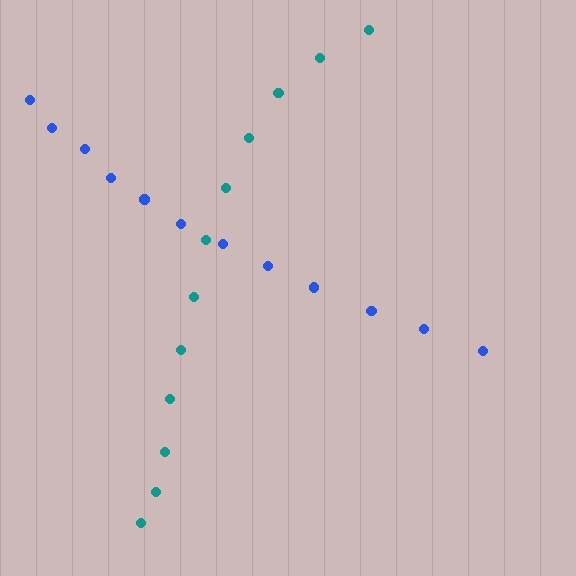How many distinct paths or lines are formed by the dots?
There are 2 distinct paths.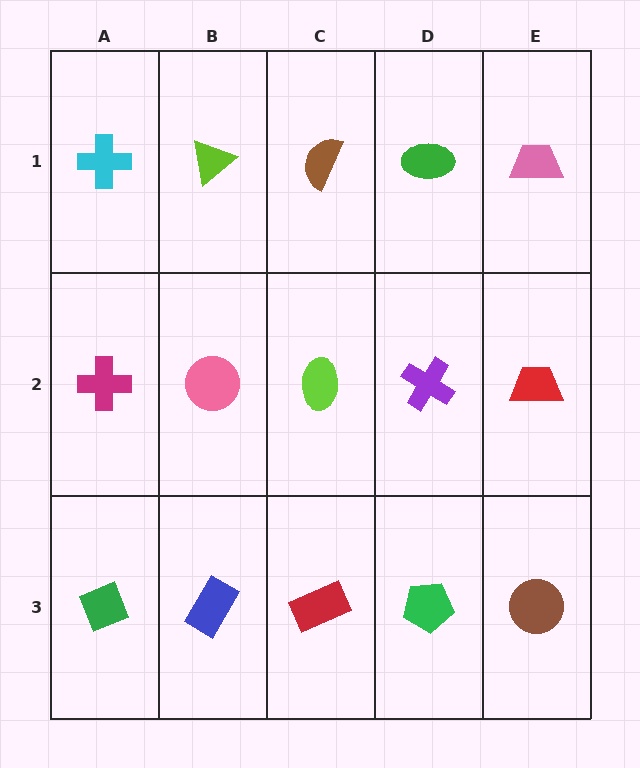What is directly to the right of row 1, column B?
A brown semicircle.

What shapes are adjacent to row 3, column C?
A lime ellipse (row 2, column C), a blue rectangle (row 3, column B), a green pentagon (row 3, column D).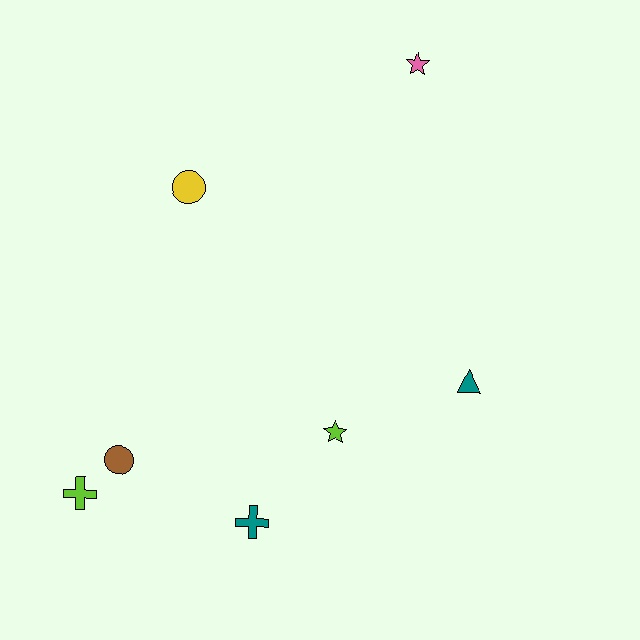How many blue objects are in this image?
There are no blue objects.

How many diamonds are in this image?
There are no diamonds.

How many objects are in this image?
There are 7 objects.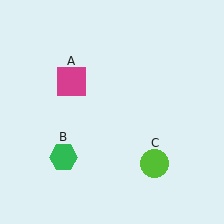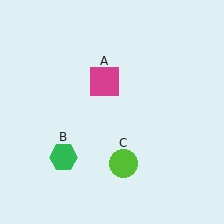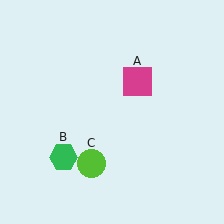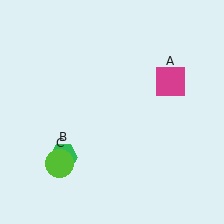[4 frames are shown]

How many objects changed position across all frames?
2 objects changed position: magenta square (object A), lime circle (object C).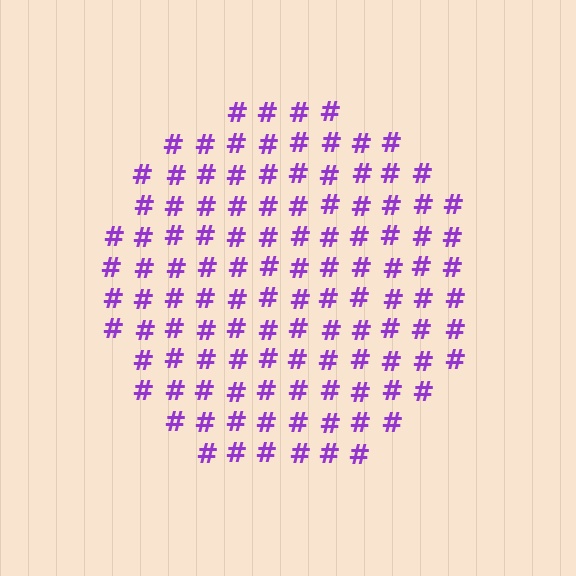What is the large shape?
The large shape is a circle.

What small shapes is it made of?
It is made of small hash symbols.